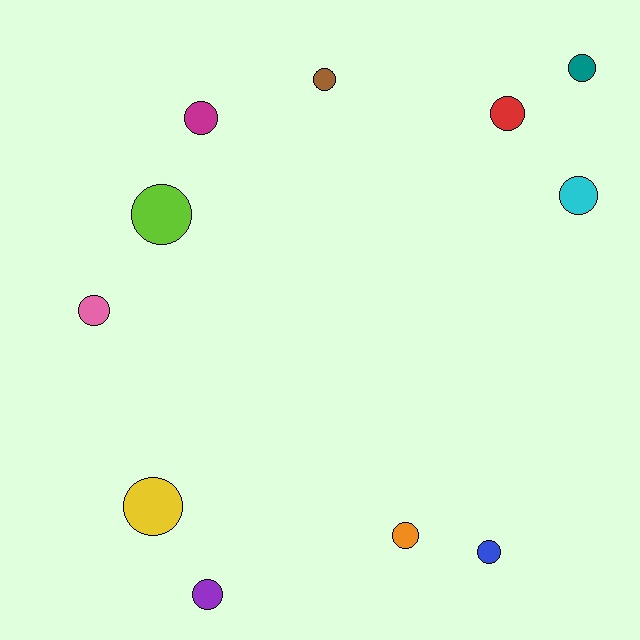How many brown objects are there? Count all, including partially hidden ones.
There is 1 brown object.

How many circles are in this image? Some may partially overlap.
There are 11 circles.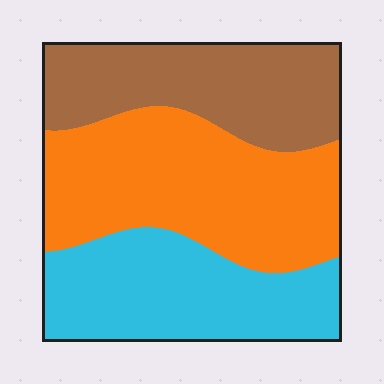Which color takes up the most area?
Orange, at roughly 40%.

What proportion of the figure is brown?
Brown takes up about one quarter (1/4) of the figure.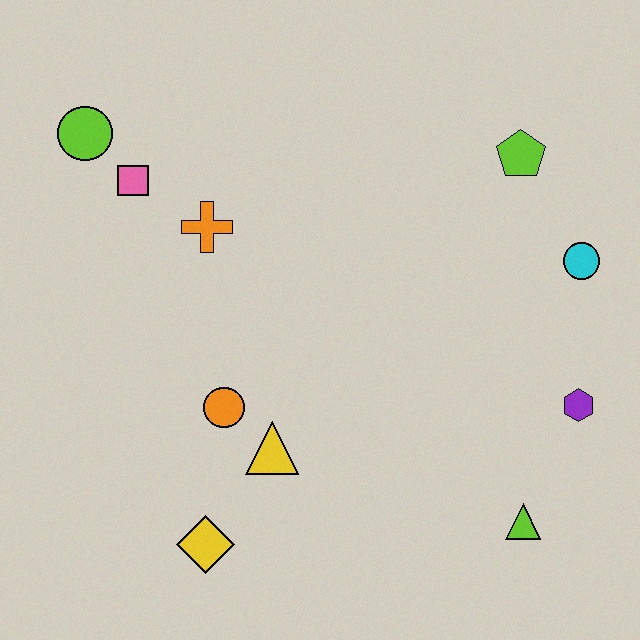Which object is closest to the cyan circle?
The lime pentagon is closest to the cyan circle.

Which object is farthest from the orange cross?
The lime triangle is farthest from the orange cross.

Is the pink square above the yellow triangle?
Yes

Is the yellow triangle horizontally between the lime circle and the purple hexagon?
Yes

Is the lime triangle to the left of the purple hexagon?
Yes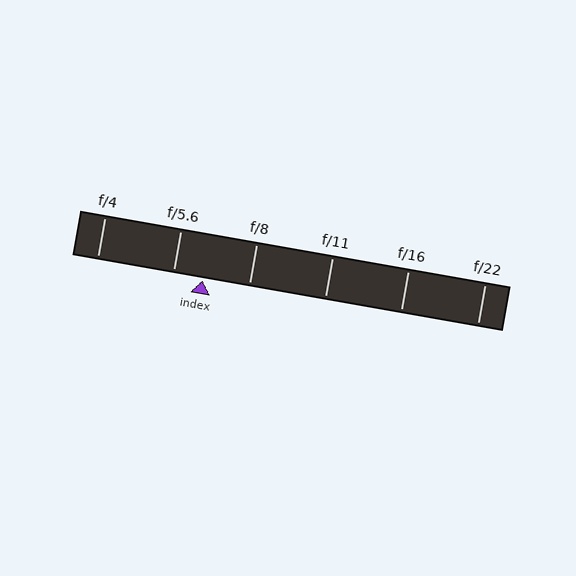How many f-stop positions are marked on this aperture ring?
There are 6 f-stop positions marked.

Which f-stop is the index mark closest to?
The index mark is closest to f/5.6.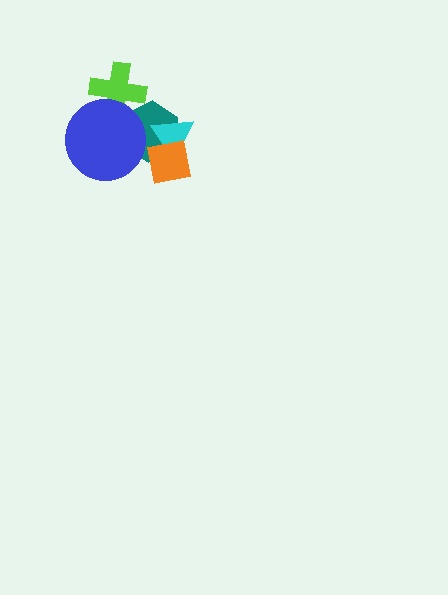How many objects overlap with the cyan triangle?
2 objects overlap with the cyan triangle.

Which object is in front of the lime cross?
The blue circle is in front of the lime cross.